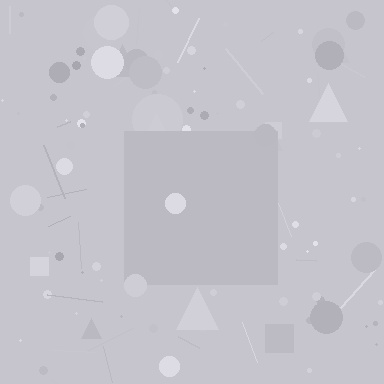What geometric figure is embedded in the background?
A square is embedded in the background.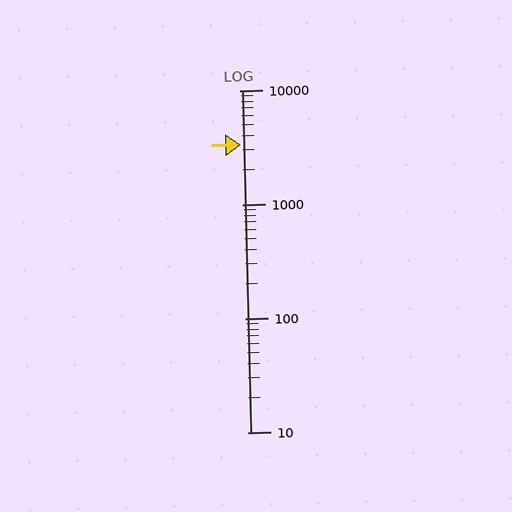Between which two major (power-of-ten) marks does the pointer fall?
The pointer is between 1000 and 10000.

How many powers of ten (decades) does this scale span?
The scale spans 3 decades, from 10 to 10000.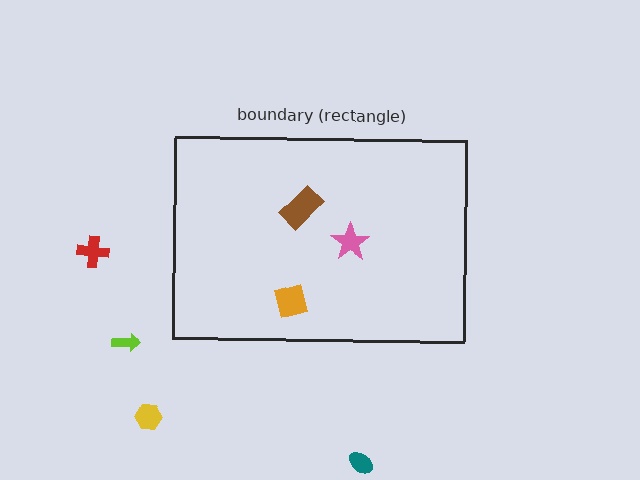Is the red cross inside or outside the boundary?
Outside.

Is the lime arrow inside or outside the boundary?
Outside.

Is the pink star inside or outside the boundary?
Inside.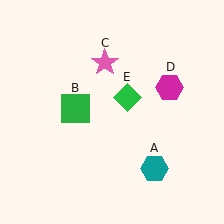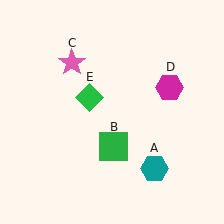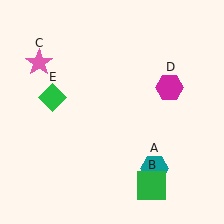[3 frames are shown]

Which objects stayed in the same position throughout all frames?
Teal hexagon (object A) and magenta hexagon (object D) remained stationary.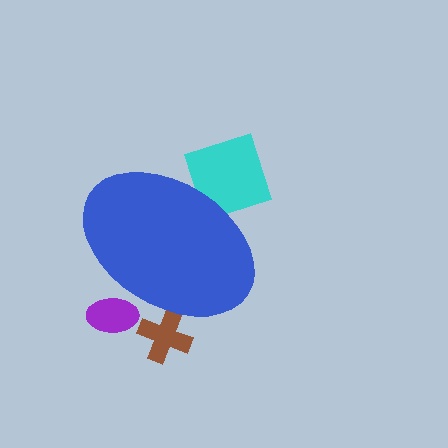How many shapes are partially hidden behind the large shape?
3 shapes are partially hidden.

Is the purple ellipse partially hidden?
Yes, the purple ellipse is partially hidden behind the blue ellipse.